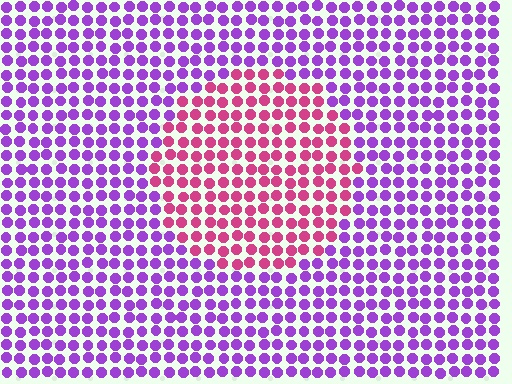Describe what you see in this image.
The image is filled with small purple elements in a uniform arrangement. A circle-shaped region is visible where the elements are tinted to a slightly different hue, forming a subtle color boundary.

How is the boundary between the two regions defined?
The boundary is defined purely by a slight shift in hue (about 52 degrees). Spacing, size, and orientation are identical on both sides.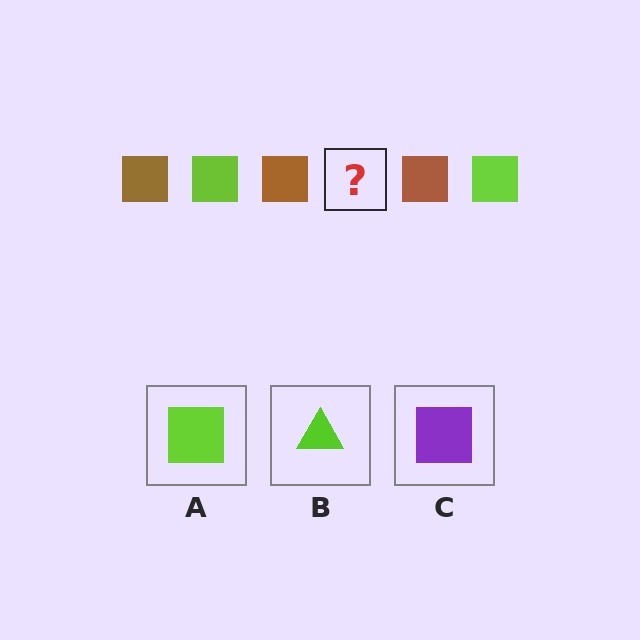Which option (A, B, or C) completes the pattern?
A.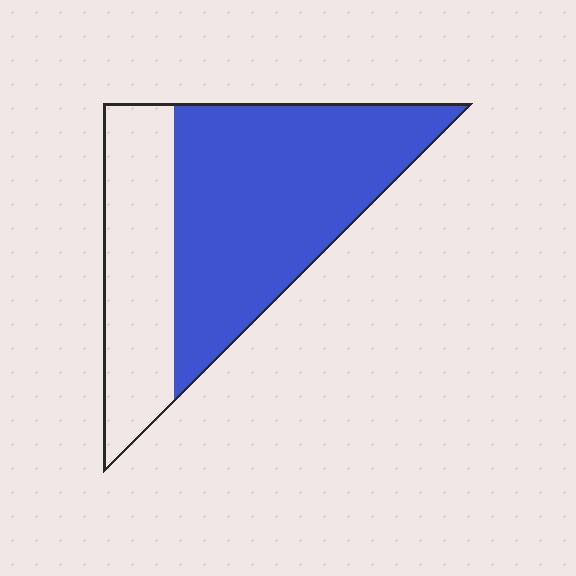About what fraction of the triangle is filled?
About two thirds (2/3).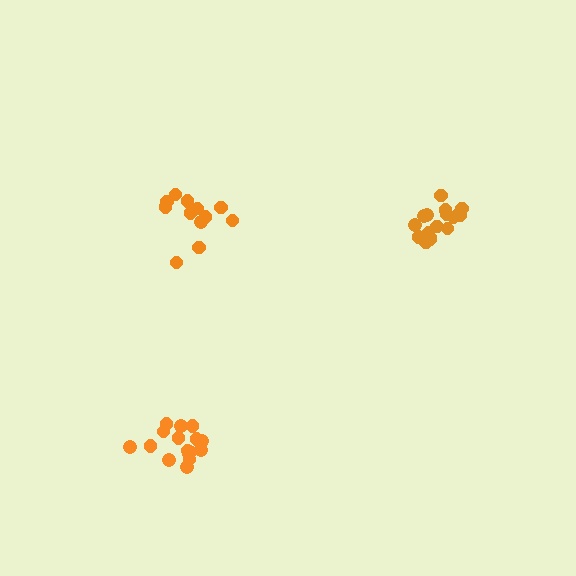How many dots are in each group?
Group 1: 16 dots, Group 2: 12 dots, Group 3: 17 dots (45 total).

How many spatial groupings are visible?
There are 3 spatial groupings.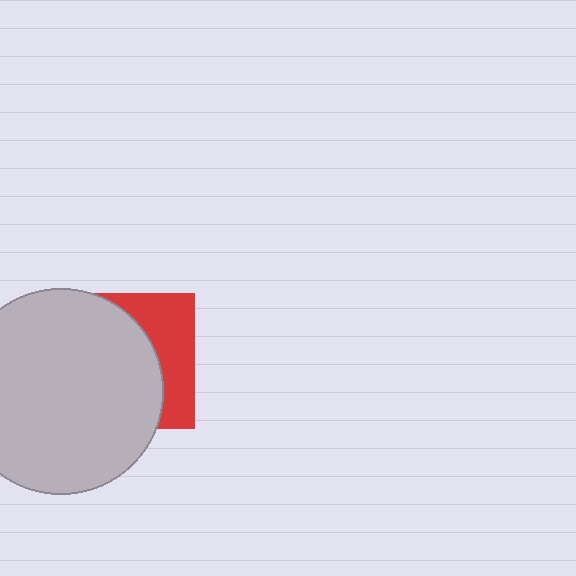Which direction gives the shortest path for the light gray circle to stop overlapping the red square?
Moving left gives the shortest separation.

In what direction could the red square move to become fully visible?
The red square could move right. That would shift it out from behind the light gray circle entirely.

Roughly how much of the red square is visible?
A small part of it is visible (roughly 34%).